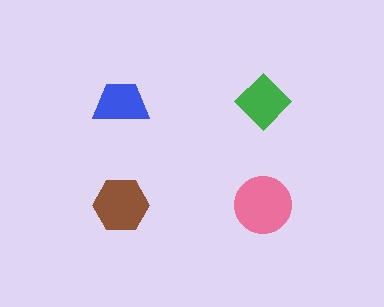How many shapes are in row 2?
2 shapes.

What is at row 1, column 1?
A blue trapezoid.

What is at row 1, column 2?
A green diamond.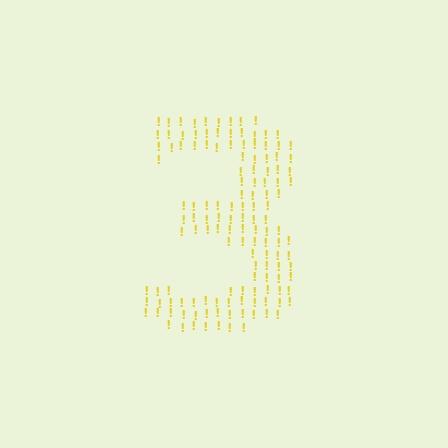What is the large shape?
The large shape is the digit 3.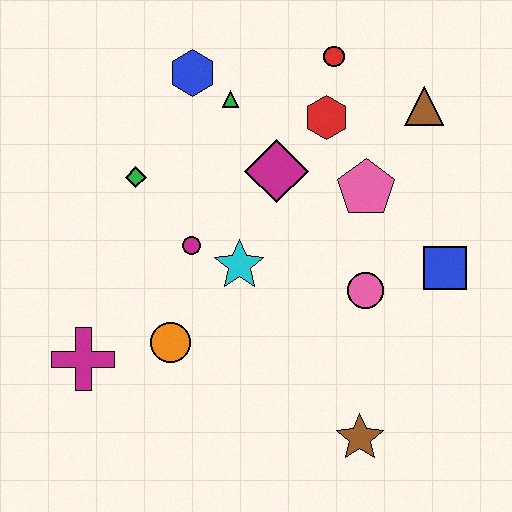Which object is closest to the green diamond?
The magenta circle is closest to the green diamond.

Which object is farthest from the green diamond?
The brown star is farthest from the green diamond.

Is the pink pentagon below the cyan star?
No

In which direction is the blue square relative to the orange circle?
The blue square is to the right of the orange circle.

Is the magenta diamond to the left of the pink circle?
Yes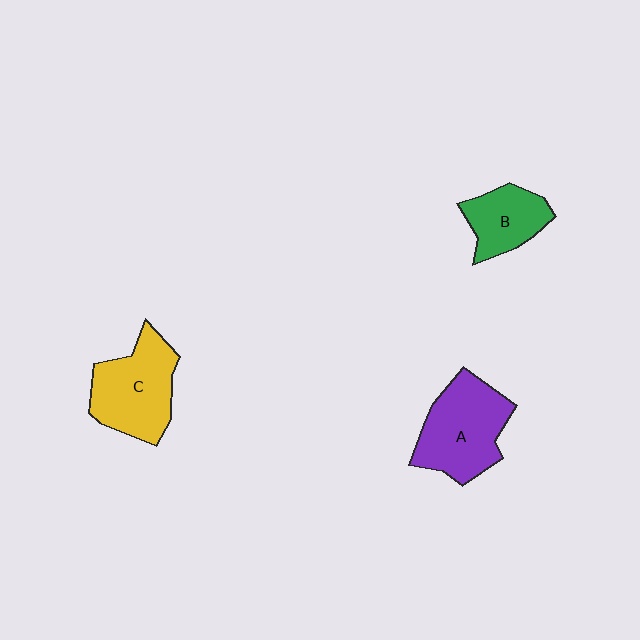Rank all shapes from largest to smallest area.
From largest to smallest: A (purple), C (yellow), B (green).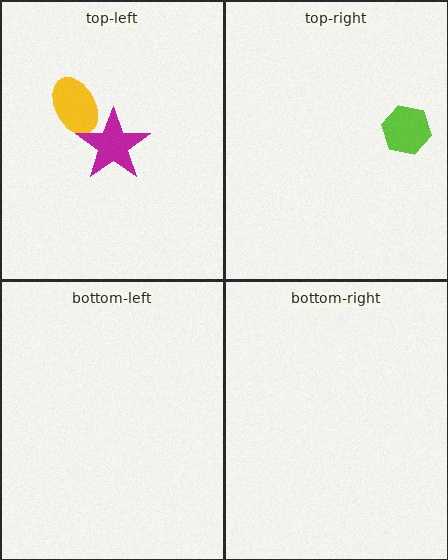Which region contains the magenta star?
The top-left region.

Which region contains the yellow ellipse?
The top-left region.